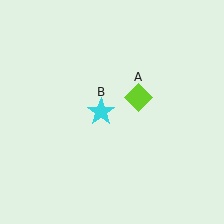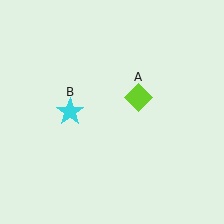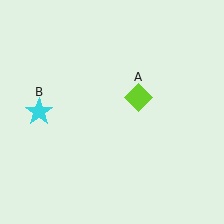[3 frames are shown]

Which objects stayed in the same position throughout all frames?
Lime diamond (object A) remained stationary.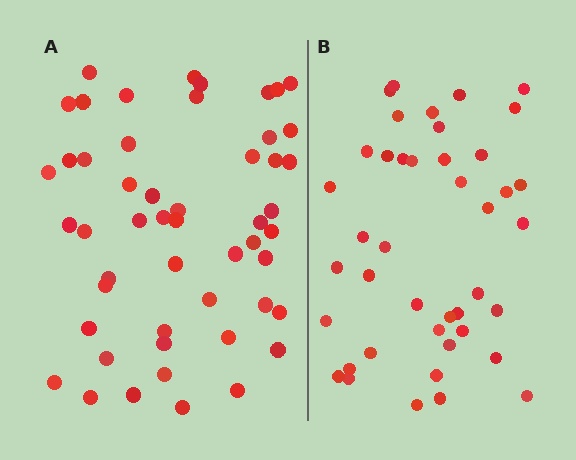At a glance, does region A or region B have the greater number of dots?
Region A (the left region) has more dots.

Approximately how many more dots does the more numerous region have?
Region A has roughly 8 or so more dots than region B.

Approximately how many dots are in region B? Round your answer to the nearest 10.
About 40 dots. (The exact count is 42, which rounds to 40.)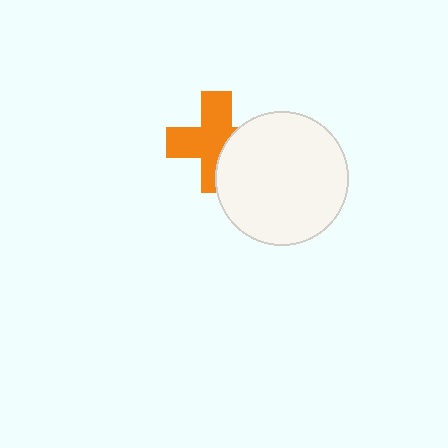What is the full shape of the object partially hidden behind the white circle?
The partially hidden object is an orange cross.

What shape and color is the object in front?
The object in front is a white circle.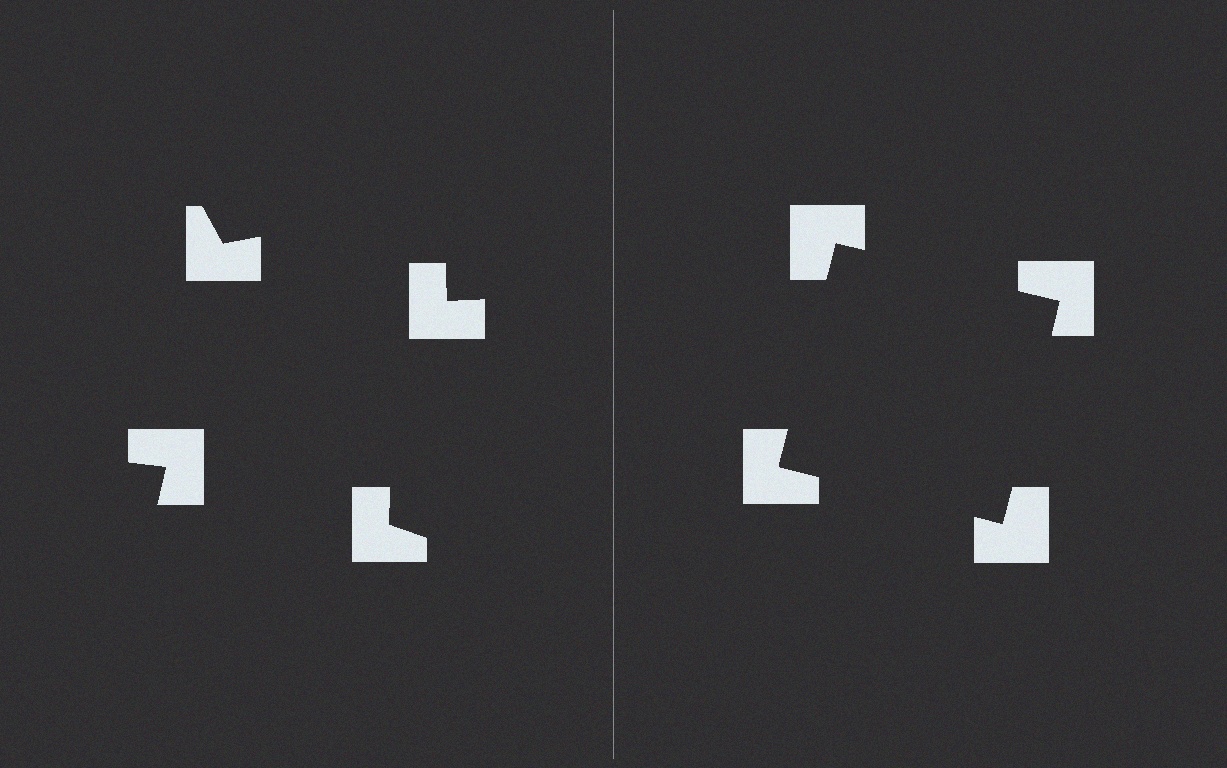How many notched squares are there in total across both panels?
8 — 4 on each side.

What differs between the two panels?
The notched squares are positioned identically on both sides; only the wedge orientations differ. On the right they align to a square; on the left they are misaligned.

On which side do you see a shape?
An illusory square appears on the right side. On the left side the wedge cuts are rotated, so no coherent shape forms.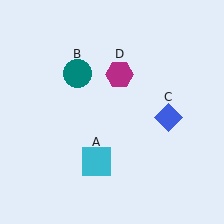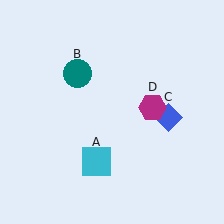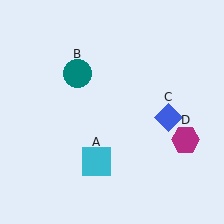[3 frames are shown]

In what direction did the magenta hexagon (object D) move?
The magenta hexagon (object D) moved down and to the right.